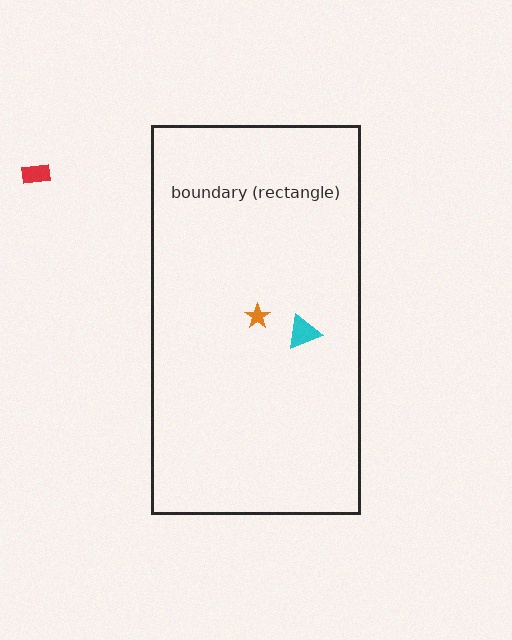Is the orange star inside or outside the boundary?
Inside.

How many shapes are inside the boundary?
2 inside, 1 outside.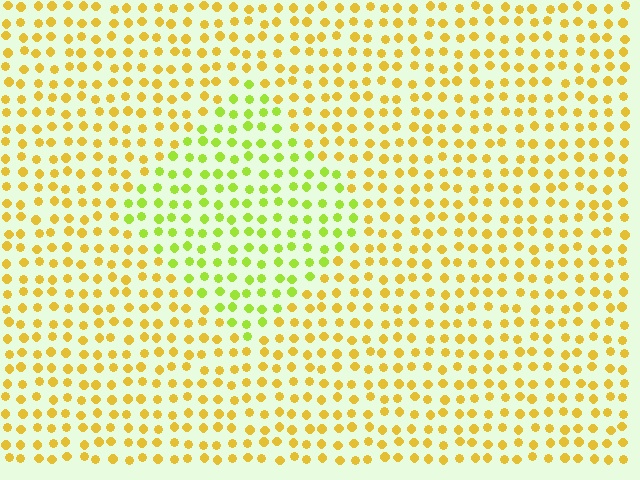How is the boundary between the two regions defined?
The boundary is defined purely by a slight shift in hue (about 38 degrees). Spacing, size, and orientation are identical on both sides.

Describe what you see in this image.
The image is filled with small yellow elements in a uniform arrangement. A diamond-shaped region is visible where the elements are tinted to a slightly different hue, forming a subtle color boundary.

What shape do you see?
I see a diamond.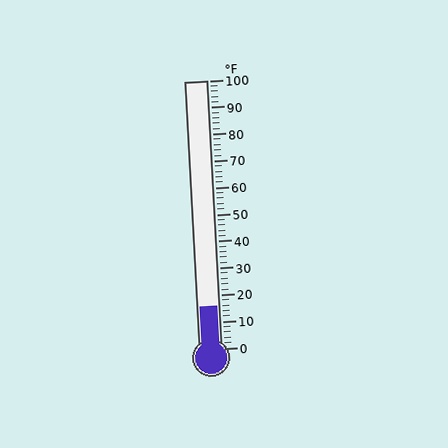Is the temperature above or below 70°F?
The temperature is below 70°F.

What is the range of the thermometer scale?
The thermometer scale ranges from 0°F to 100°F.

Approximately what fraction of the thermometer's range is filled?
The thermometer is filled to approximately 15% of its range.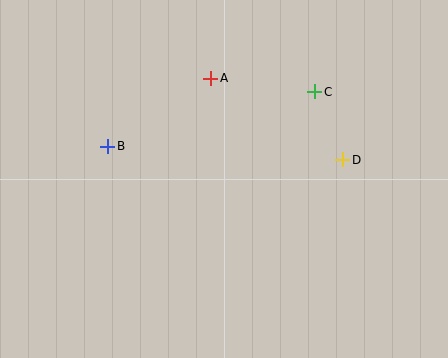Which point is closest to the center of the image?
Point A at (211, 78) is closest to the center.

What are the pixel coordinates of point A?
Point A is at (211, 78).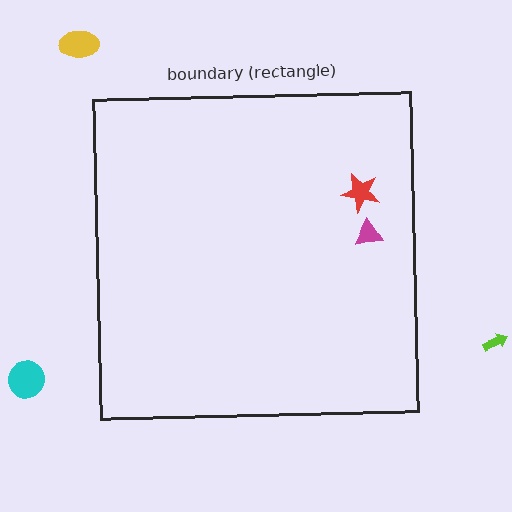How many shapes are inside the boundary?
2 inside, 3 outside.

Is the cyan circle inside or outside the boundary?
Outside.